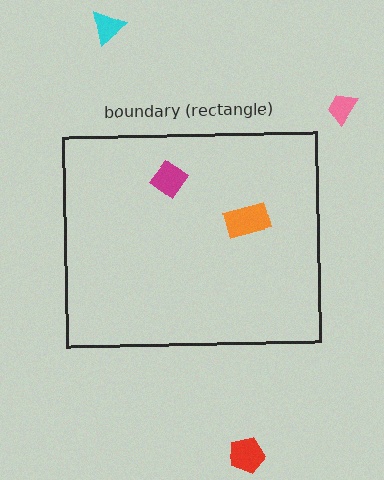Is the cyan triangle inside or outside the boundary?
Outside.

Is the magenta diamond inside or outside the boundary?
Inside.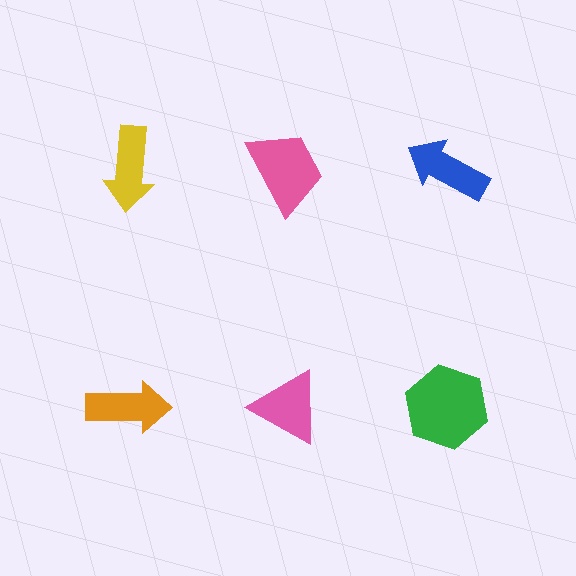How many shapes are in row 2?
3 shapes.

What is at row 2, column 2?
A pink triangle.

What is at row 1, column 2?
A pink trapezoid.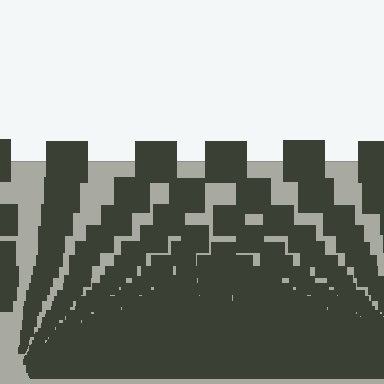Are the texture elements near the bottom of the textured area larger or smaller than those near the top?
Smaller. The gradient is inverted — elements near the bottom are smaller and denser.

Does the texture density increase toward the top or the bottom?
Density increases toward the bottom.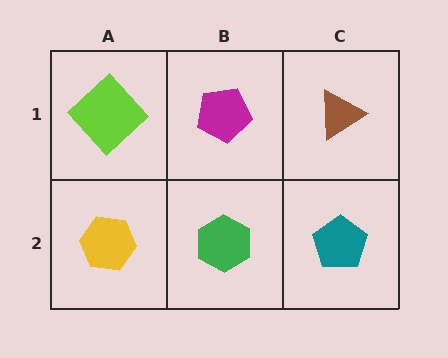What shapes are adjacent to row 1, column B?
A green hexagon (row 2, column B), a lime diamond (row 1, column A), a brown triangle (row 1, column C).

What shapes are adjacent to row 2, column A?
A lime diamond (row 1, column A), a green hexagon (row 2, column B).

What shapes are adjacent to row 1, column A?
A yellow hexagon (row 2, column A), a magenta pentagon (row 1, column B).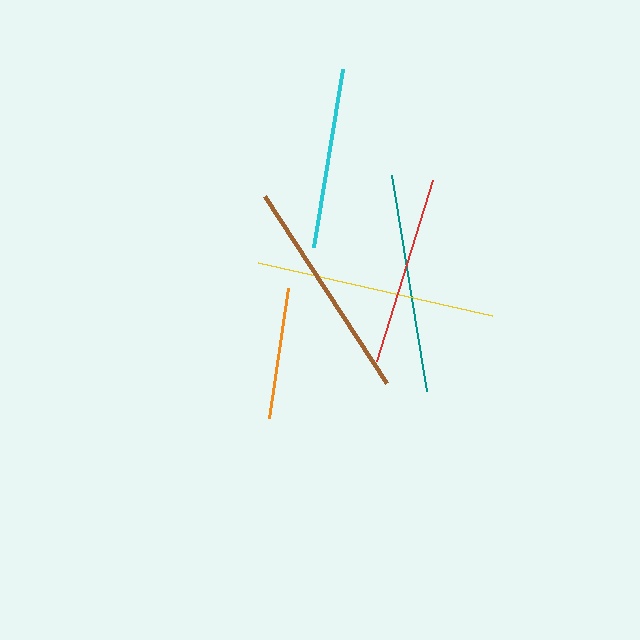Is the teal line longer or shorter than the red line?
The teal line is longer than the red line.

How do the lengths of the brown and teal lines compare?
The brown and teal lines are approximately the same length.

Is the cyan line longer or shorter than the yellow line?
The yellow line is longer than the cyan line.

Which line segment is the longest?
The yellow line is the longest at approximately 240 pixels.